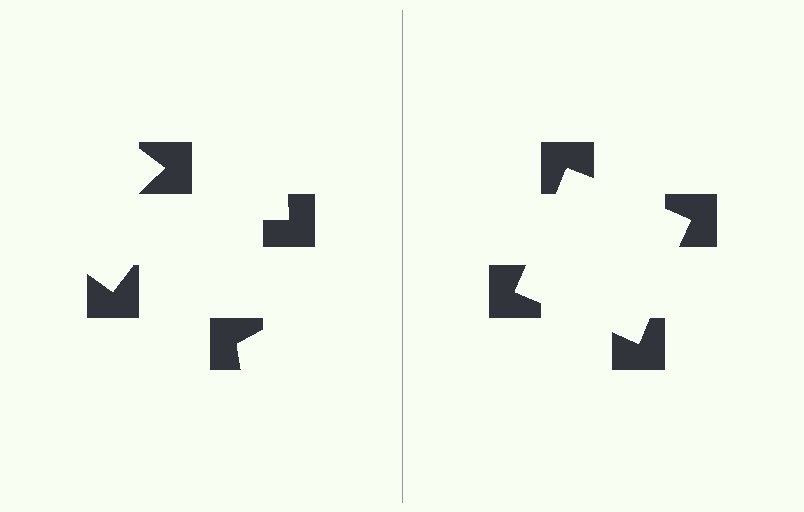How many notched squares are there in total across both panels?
8 — 4 on each side.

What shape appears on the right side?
An illusory square.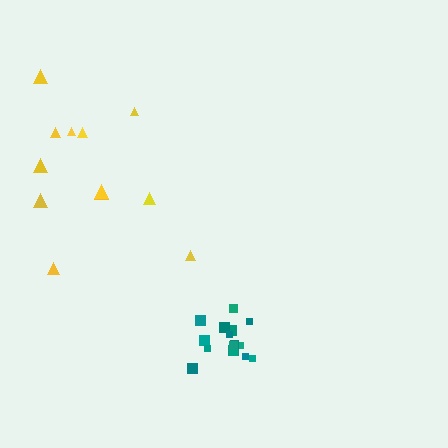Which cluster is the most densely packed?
Teal.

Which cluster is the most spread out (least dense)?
Yellow.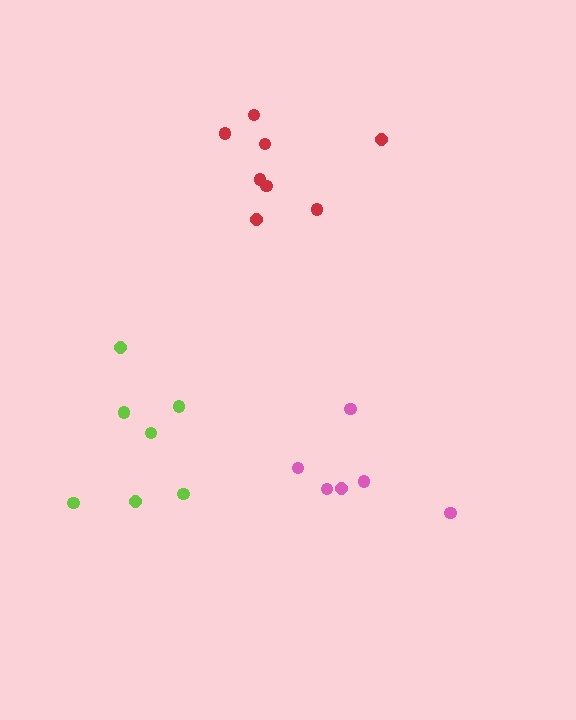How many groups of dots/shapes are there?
There are 3 groups.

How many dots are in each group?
Group 1: 8 dots, Group 2: 6 dots, Group 3: 7 dots (21 total).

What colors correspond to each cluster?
The clusters are colored: red, pink, lime.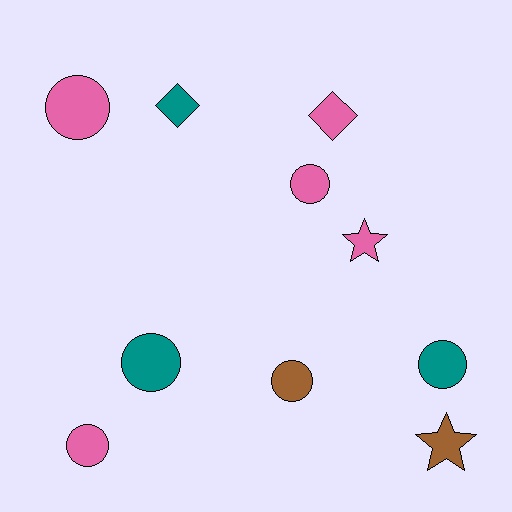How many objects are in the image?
There are 10 objects.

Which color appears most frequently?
Pink, with 5 objects.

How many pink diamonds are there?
There is 1 pink diamond.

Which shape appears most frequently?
Circle, with 6 objects.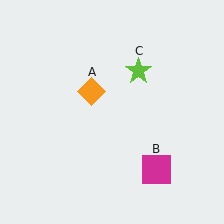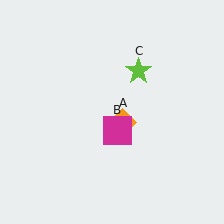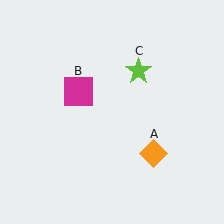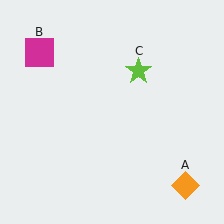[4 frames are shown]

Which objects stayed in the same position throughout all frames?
Lime star (object C) remained stationary.